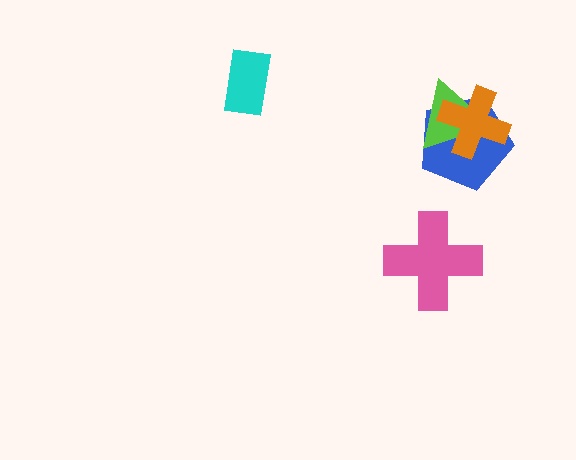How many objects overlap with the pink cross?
0 objects overlap with the pink cross.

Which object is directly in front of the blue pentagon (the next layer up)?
The lime triangle is directly in front of the blue pentagon.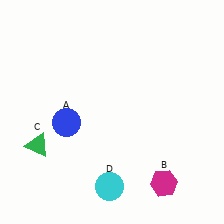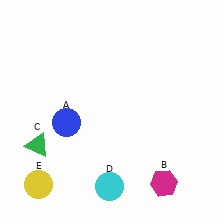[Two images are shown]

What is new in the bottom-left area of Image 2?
A yellow circle (E) was added in the bottom-left area of Image 2.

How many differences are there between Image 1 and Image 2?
There is 1 difference between the two images.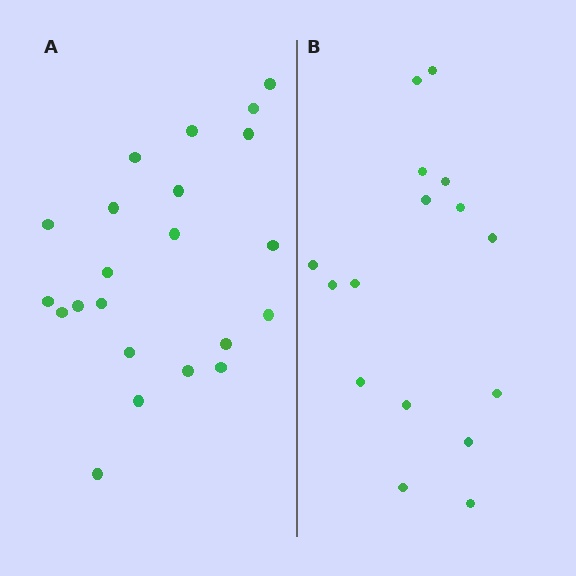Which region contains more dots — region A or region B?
Region A (the left region) has more dots.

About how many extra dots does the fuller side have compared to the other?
Region A has about 6 more dots than region B.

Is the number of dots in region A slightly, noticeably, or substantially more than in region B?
Region A has noticeably more, but not dramatically so. The ratio is roughly 1.4 to 1.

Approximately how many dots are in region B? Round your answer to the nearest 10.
About 20 dots. (The exact count is 16, which rounds to 20.)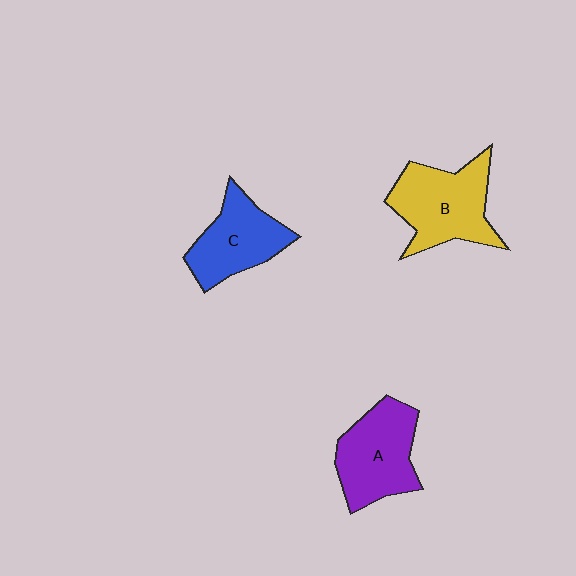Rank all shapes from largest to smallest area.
From largest to smallest: B (yellow), A (purple), C (blue).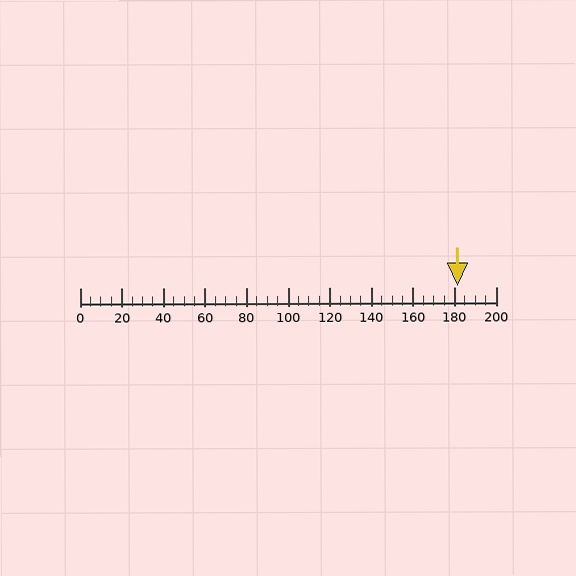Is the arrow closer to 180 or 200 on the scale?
The arrow is closer to 180.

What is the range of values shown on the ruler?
The ruler shows values from 0 to 200.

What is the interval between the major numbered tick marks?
The major tick marks are spaced 20 units apart.